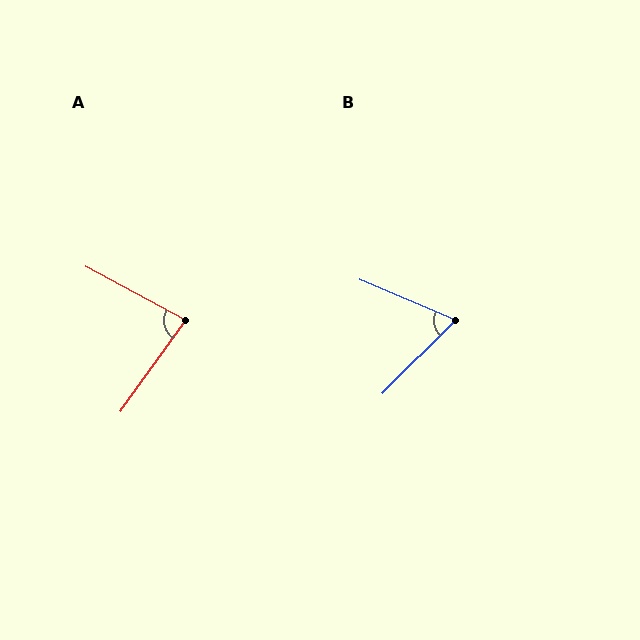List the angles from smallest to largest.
B (68°), A (83°).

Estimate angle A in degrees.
Approximately 83 degrees.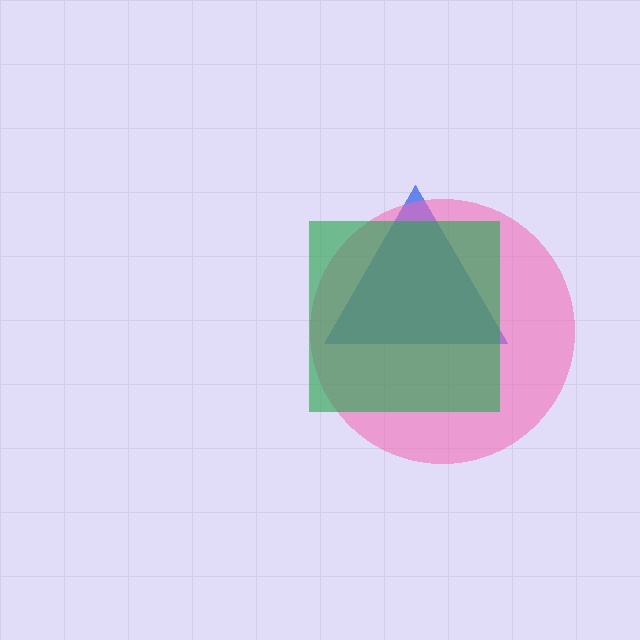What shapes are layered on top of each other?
The layered shapes are: a blue triangle, a pink circle, a green square.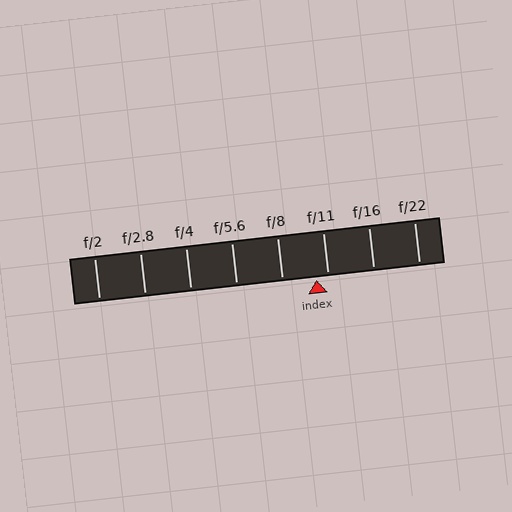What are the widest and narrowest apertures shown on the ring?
The widest aperture shown is f/2 and the narrowest is f/22.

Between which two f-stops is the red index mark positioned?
The index mark is between f/8 and f/11.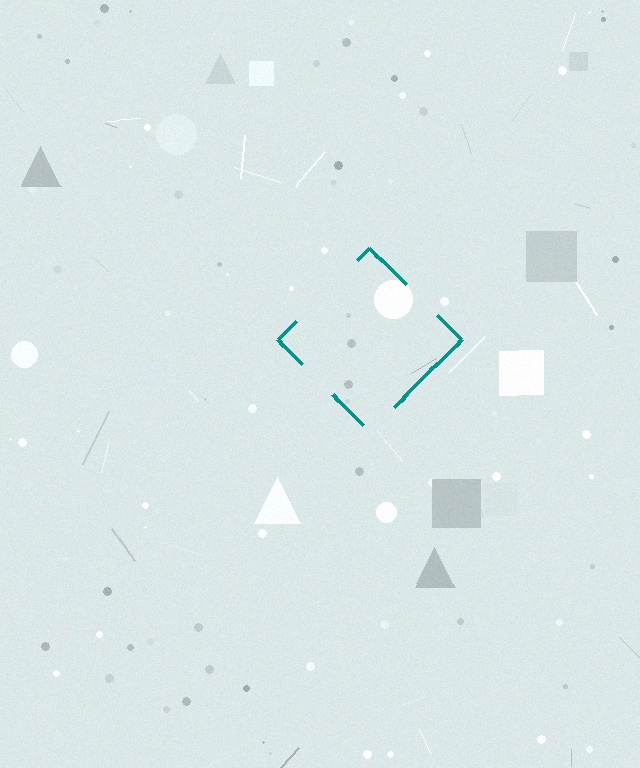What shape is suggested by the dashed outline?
The dashed outline suggests a diamond.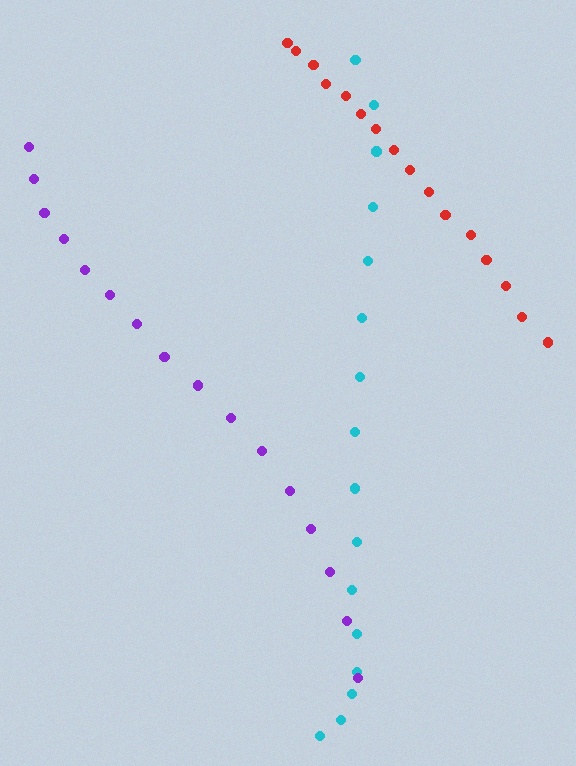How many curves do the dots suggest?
There are 3 distinct paths.